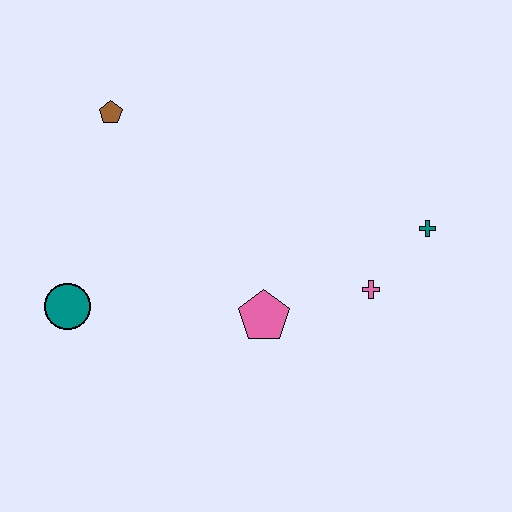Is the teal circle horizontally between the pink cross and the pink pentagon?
No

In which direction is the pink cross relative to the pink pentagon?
The pink cross is to the right of the pink pentagon.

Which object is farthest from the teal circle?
The teal cross is farthest from the teal circle.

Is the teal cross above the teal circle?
Yes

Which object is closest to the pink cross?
The teal cross is closest to the pink cross.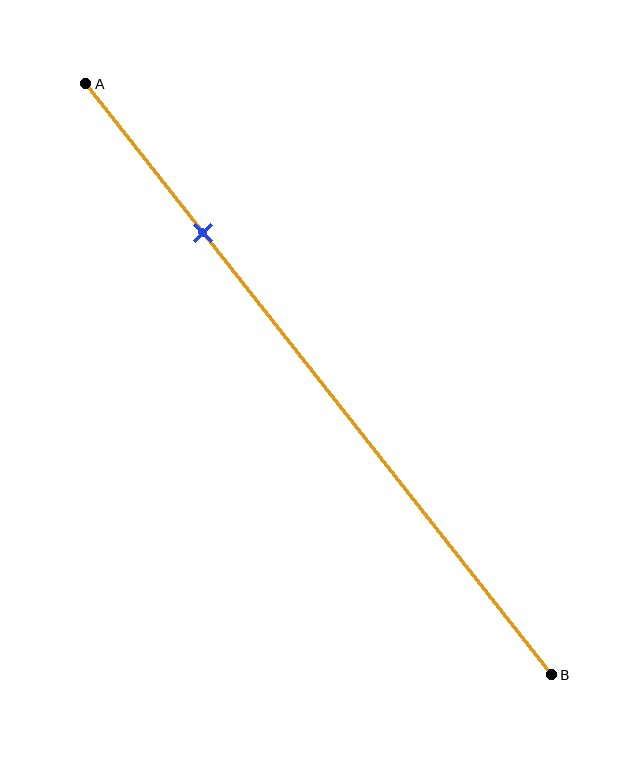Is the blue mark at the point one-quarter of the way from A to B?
Yes, the mark is approximately at the one-quarter point.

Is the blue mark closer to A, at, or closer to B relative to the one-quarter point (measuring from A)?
The blue mark is approximately at the one-quarter point of segment AB.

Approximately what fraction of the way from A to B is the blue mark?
The blue mark is approximately 25% of the way from A to B.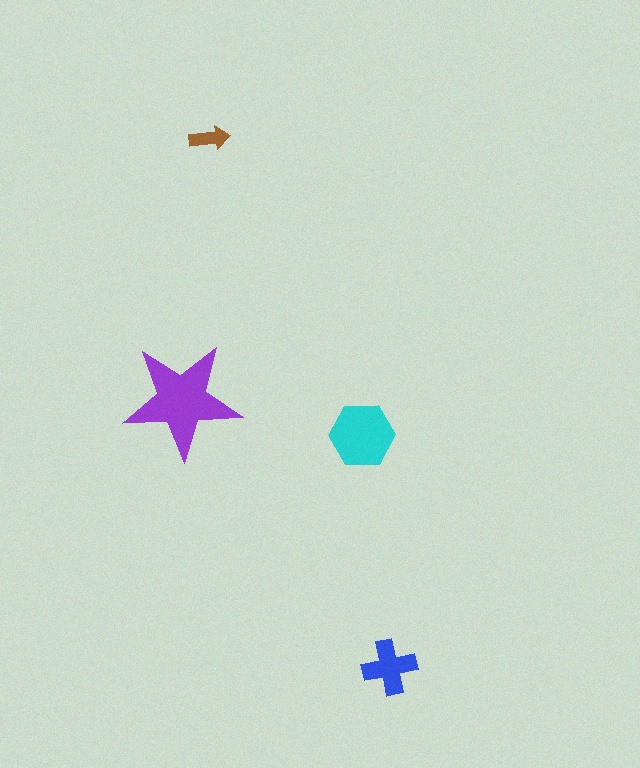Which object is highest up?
The brown arrow is topmost.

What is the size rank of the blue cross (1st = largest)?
3rd.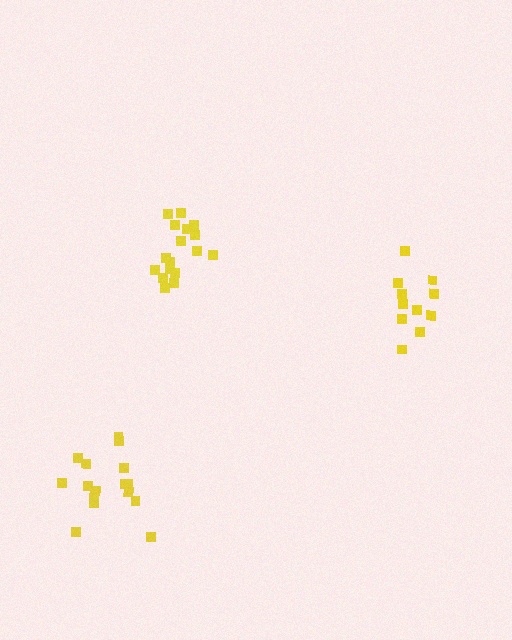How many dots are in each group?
Group 1: 16 dots, Group 2: 17 dots, Group 3: 11 dots (44 total).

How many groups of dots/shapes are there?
There are 3 groups.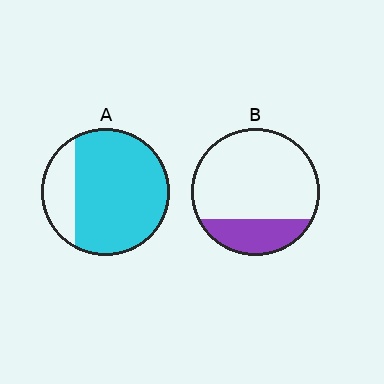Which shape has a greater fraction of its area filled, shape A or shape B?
Shape A.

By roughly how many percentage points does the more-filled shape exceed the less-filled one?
By roughly 55 percentage points (A over B).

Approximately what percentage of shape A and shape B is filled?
A is approximately 80% and B is approximately 25%.